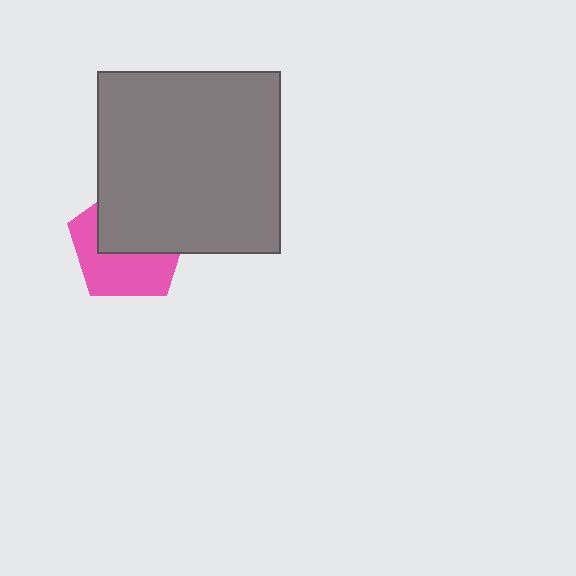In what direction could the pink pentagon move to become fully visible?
The pink pentagon could move down. That would shift it out from behind the gray square entirely.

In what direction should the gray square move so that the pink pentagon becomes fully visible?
The gray square should move up. That is the shortest direction to clear the overlap and leave the pink pentagon fully visible.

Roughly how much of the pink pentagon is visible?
About half of it is visible (roughly 49%).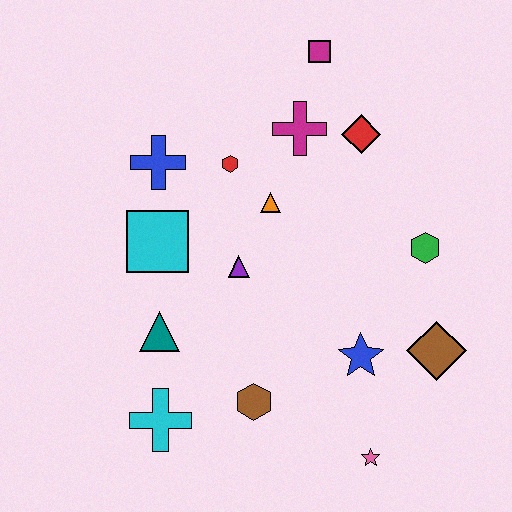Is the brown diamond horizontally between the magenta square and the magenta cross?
No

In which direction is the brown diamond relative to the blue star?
The brown diamond is to the right of the blue star.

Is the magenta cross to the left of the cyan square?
No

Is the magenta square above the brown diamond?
Yes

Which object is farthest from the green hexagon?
The cyan cross is farthest from the green hexagon.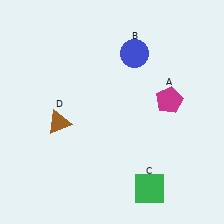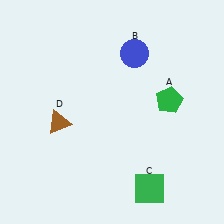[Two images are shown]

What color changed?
The pentagon (A) changed from magenta in Image 1 to green in Image 2.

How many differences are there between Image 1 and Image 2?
There is 1 difference between the two images.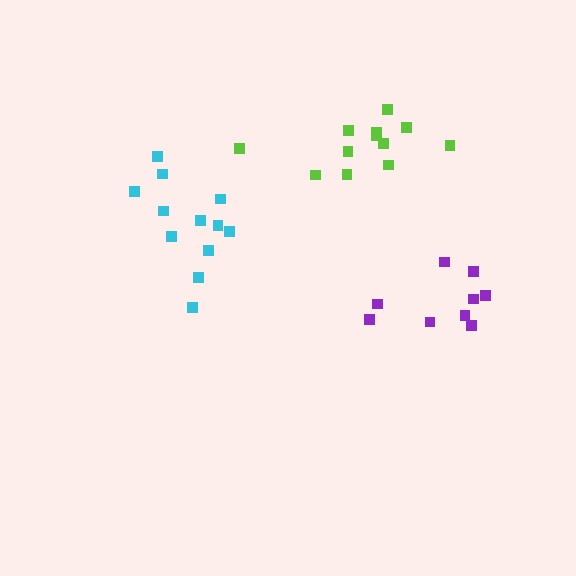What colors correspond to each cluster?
The clusters are colored: purple, lime, cyan.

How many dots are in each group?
Group 1: 9 dots, Group 2: 12 dots, Group 3: 12 dots (33 total).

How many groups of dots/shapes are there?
There are 3 groups.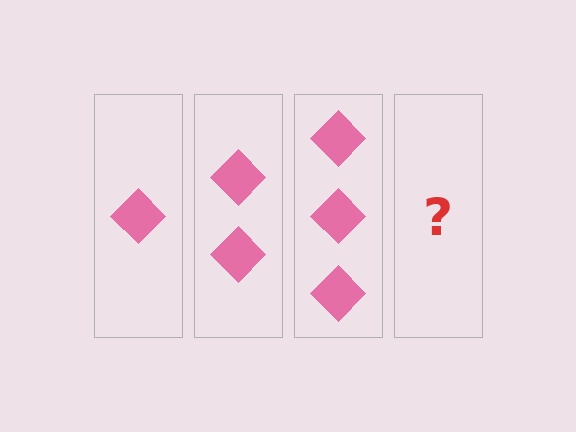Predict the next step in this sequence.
The next step is 4 diamonds.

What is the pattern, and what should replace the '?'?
The pattern is that each step adds one more diamond. The '?' should be 4 diamonds.